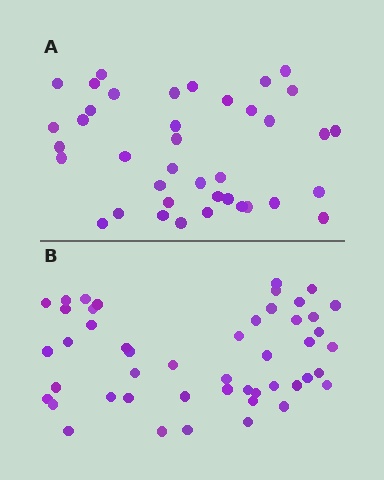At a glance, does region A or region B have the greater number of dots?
Region B (the bottom region) has more dots.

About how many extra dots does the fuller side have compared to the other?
Region B has roughly 8 or so more dots than region A.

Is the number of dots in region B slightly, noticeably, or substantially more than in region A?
Region B has only slightly more — the two regions are fairly close. The ratio is roughly 1.2 to 1.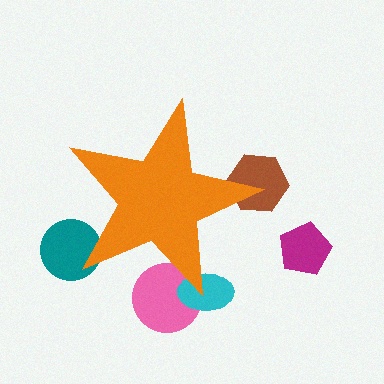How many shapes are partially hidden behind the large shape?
4 shapes are partially hidden.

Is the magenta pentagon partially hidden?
No, the magenta pentagon is fully visible.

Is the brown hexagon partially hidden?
Yes, the brown hexagon is partially hidden behind the orange star.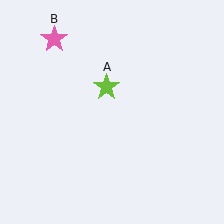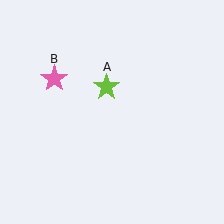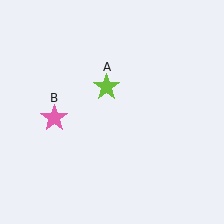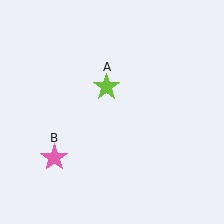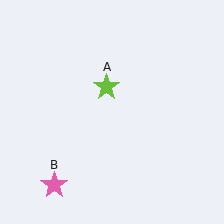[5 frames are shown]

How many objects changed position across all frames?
1 object changed position: pink star (object B).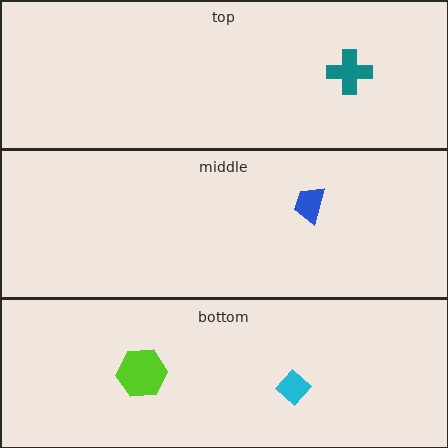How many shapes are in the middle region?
1.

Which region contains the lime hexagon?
The bottom region.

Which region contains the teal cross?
The top region.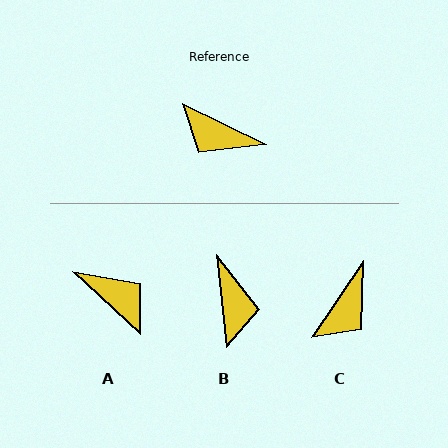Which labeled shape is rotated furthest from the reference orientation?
A, about 163 degrees away.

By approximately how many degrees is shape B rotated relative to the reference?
Approximately 122 degrees counter-clockwise.